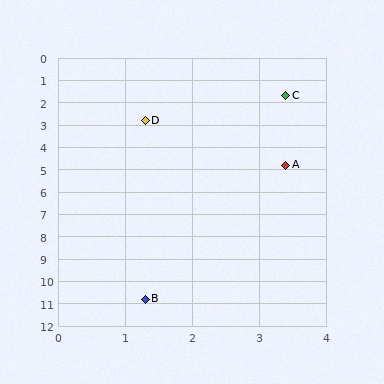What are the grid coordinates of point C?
Point C is at approximately (3.4, 1.7).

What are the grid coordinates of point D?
Point D is at approximately (1.3, 2.8).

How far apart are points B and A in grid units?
Points B and A are about 6.4 grid units apart.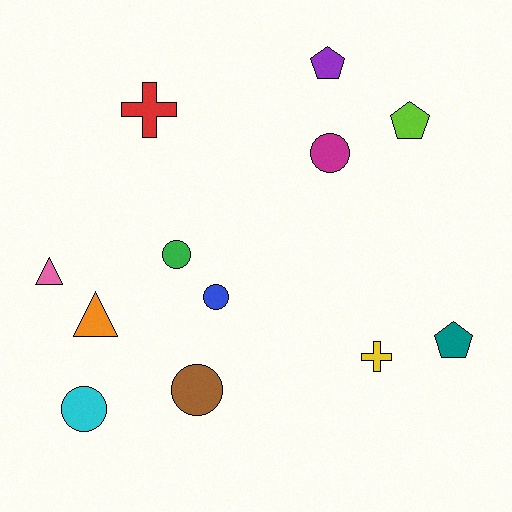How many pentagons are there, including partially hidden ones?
There are 3 pentagons.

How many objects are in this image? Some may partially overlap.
There are 12 objects.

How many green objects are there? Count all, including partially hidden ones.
There is 1 green object.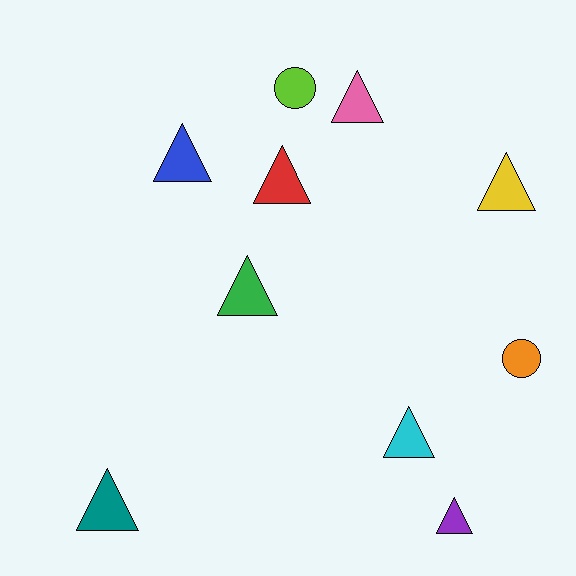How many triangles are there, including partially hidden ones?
There are 8 triangles.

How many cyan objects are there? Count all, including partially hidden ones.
There is 1 cyan object.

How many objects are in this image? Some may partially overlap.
There are 10 objects.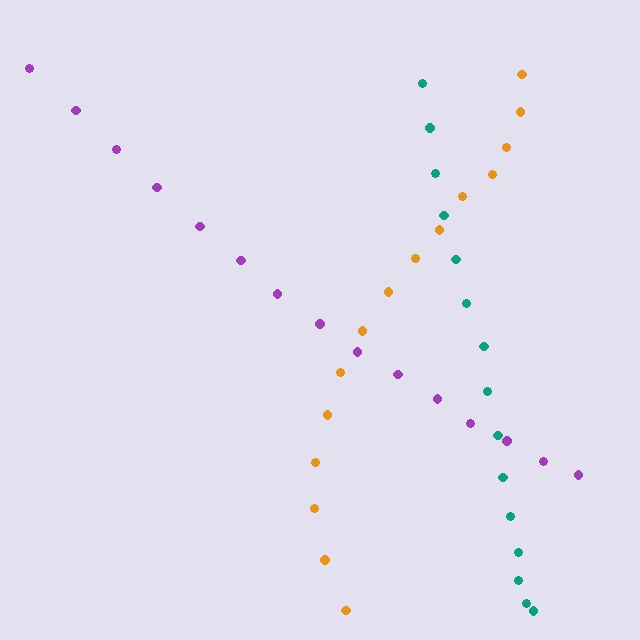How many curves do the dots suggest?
There are 3 distinct paths.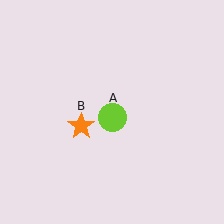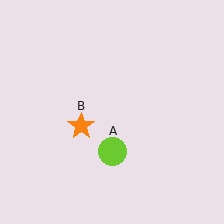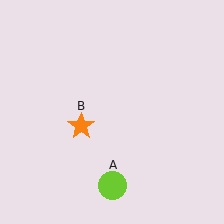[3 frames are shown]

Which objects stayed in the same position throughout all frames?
Orange star (object B) remained stationary.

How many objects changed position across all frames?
1 object changed position: lime circle (object A).